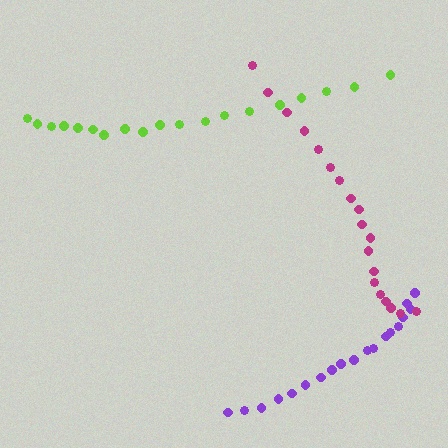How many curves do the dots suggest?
There are 3 distinct paths.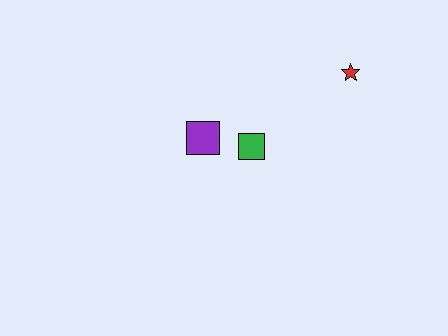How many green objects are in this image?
There is 1 green object.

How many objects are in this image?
There are 3 objects.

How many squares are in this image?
There are 2 squares.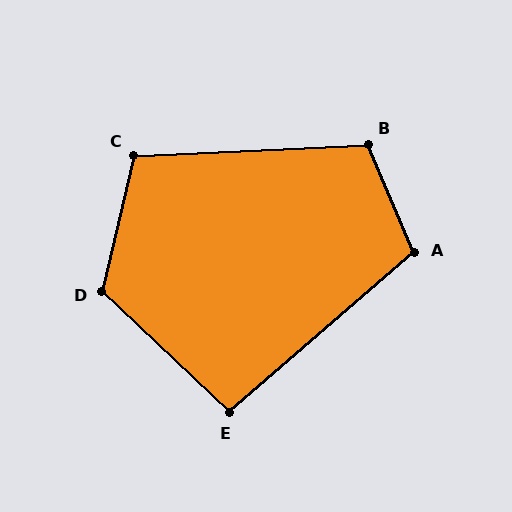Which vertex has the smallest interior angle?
E, at approximately 96 degrees.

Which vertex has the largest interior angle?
D, at approximately 120 degrees.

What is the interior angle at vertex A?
Approximately 108 degrees (obtuse).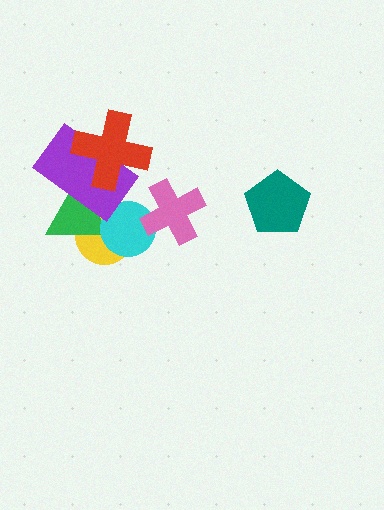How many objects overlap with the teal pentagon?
0 objects overlap with the teal pentagon.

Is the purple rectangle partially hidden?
Yes, it is partially covered by another shape.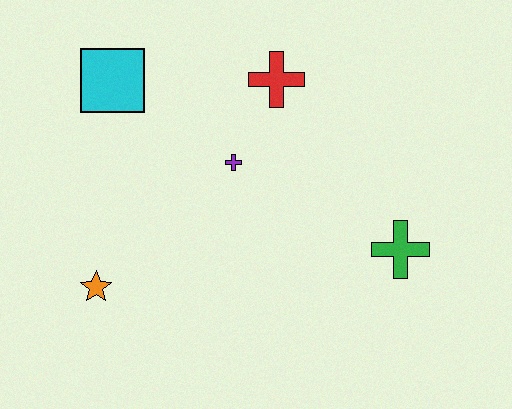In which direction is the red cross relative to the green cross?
The red cross is above the green cross.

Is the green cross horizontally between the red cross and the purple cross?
No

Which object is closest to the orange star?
The purple cross is closest to the orange star.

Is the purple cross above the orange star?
Yes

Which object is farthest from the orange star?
The green cross is farthest from the orange star.